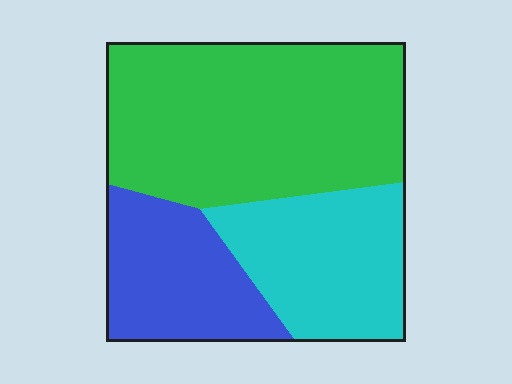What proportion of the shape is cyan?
Cyan takes up about one quarter (1/4) of the shape.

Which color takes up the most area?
Green, at roughly 50%.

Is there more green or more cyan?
Green.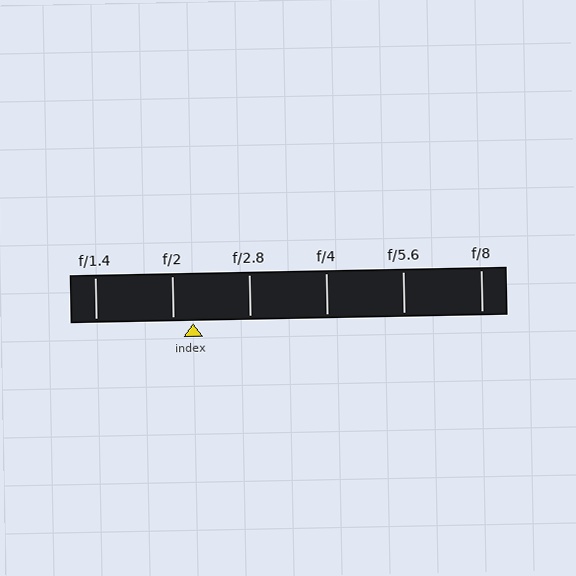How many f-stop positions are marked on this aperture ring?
There are 6 f-stop positions marked.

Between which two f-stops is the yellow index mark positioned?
The index mark is between f/2 and f/2.8.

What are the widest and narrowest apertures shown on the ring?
The widest aperture shown is f/1.4 and the narrowest is f/8.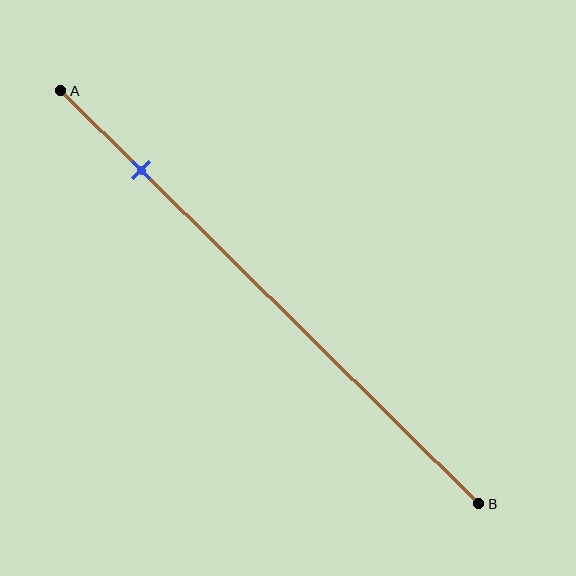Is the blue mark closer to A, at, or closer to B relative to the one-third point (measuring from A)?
The blue mark is closer to point A than the one-third point of segment AB.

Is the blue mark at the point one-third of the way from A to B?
No, the mark is at about 20% from A, not at the 33% one-third point.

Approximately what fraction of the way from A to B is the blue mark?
The blue mark is approximately 20% of the way from A to B.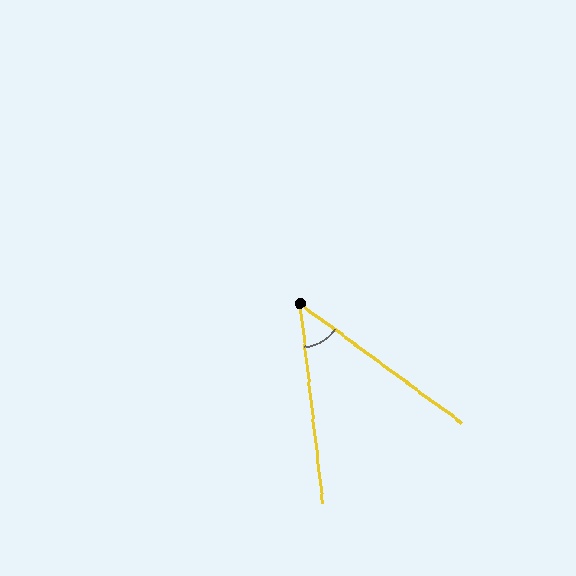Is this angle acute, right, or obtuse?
It is acute.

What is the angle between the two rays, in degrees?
Approximately 47 degrees.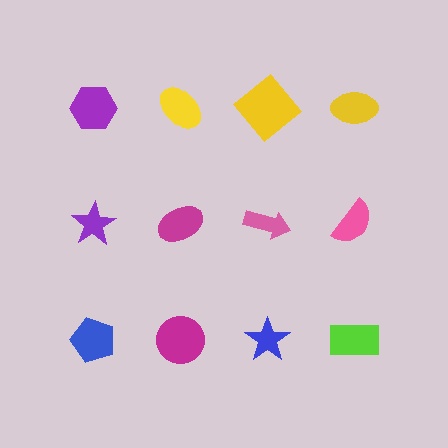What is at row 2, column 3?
A pink arrow.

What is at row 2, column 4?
A pink semicircle.